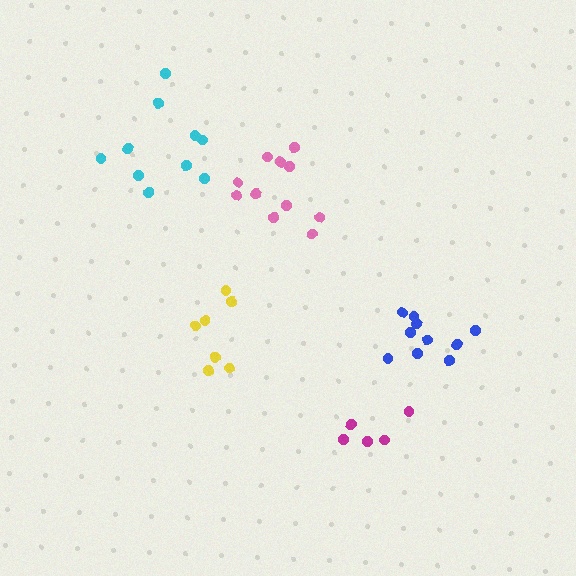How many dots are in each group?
Group 1: 11 dots, Group 2: 7 dots, Group 3: 5 dots, Group 4: 10 dots, Group 5: 10 dots (43 total).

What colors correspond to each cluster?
The clusters are colored: pink, yellow, magenta, blue, cyan.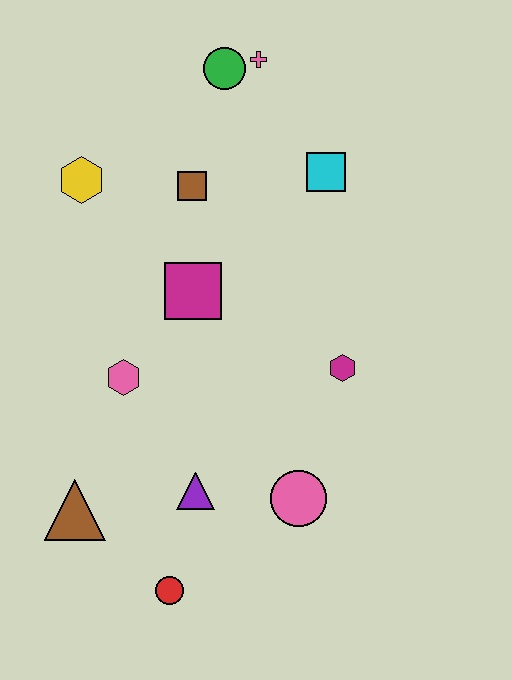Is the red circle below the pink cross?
Yes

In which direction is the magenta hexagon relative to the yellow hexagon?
The magenta hexagon is to the right of the yellow hexagon.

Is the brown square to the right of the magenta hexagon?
No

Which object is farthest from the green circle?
The red circle is farthest from the green circle.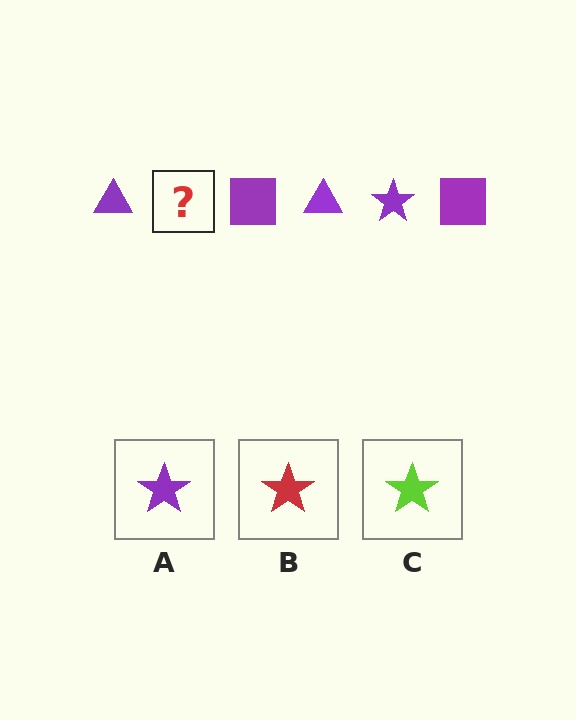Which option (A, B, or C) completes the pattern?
A.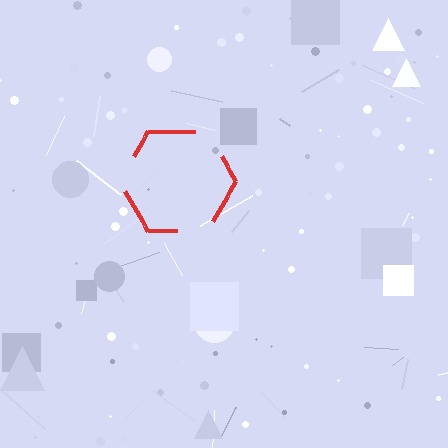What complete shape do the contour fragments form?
The contour fragments form a hexagon.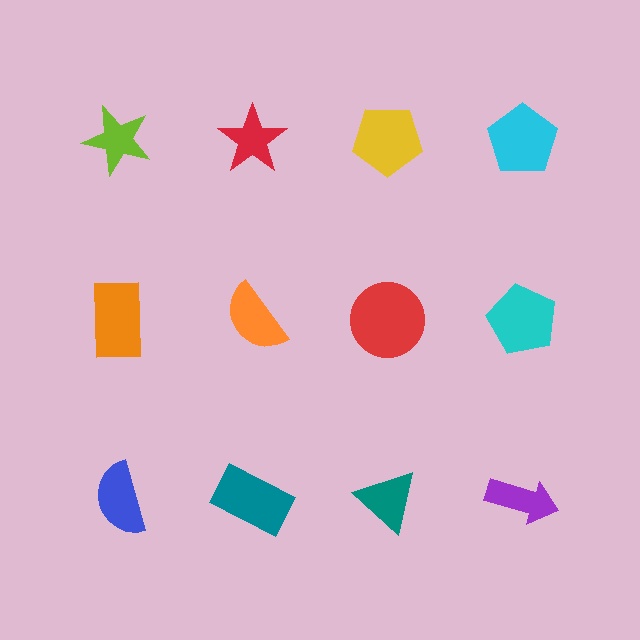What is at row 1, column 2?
A red star.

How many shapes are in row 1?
4 shapes.